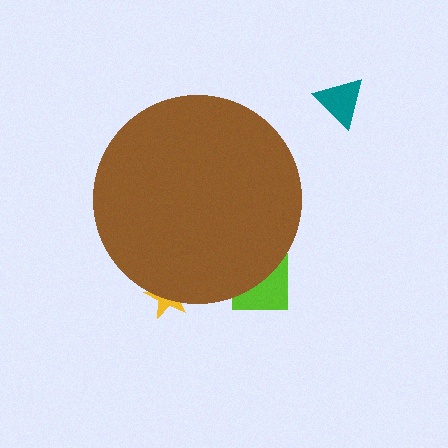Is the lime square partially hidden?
Yes, the lime square is partially hidden behind the brown circle.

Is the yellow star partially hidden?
Yes, the yellow star is partially hidden behind the brown circle.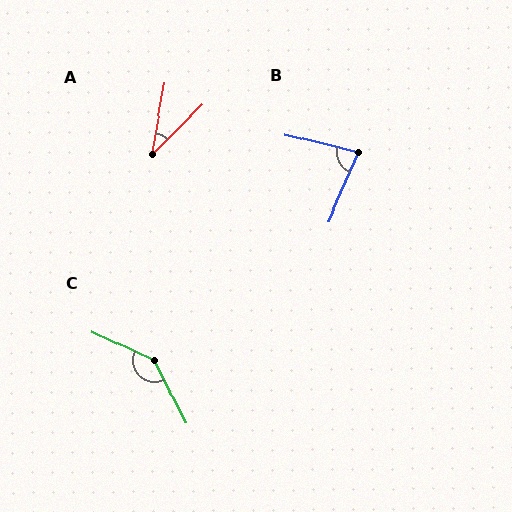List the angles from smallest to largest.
A (35°), B (80°), C (142°).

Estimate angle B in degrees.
Approximately 80 degrees.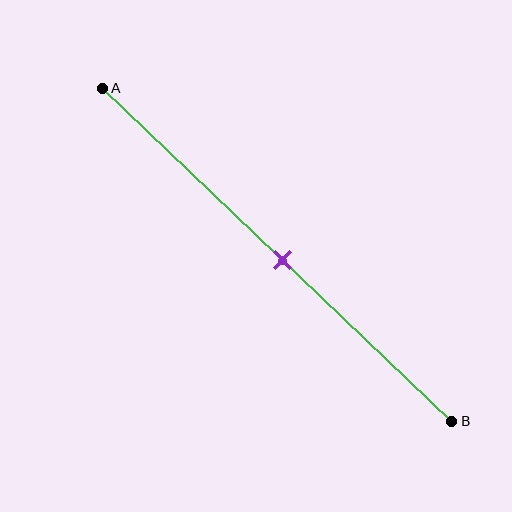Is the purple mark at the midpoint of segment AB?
Yes, the mark is approximately at the midpoint.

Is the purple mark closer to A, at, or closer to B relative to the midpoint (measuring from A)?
The purple mark is approximately at the midpoint of segment AB.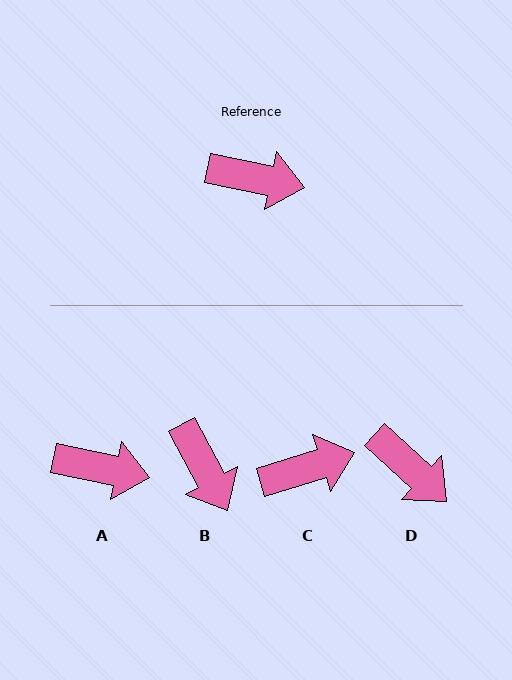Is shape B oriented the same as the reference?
No, it is off by about 50 degrees.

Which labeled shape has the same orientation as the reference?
A.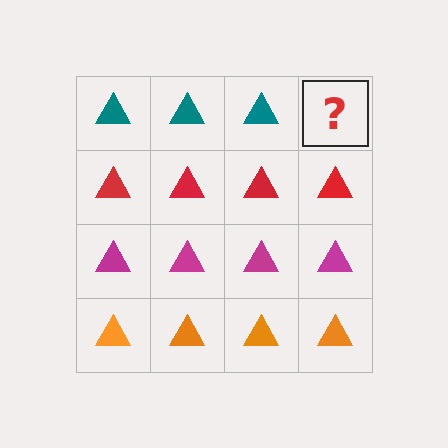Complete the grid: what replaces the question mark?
The question mark should be replaced with a teal triangle.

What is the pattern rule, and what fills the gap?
The rule is that each row has a consistent color. The gap should be filled with a teal triangle.